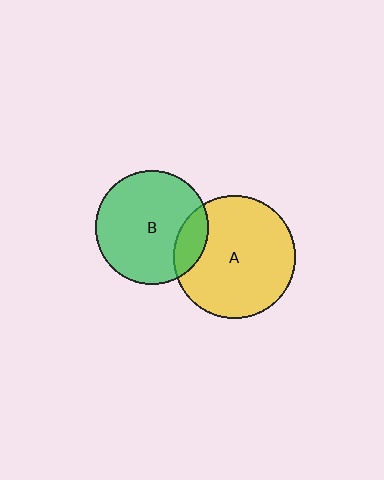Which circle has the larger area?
Circle A (yellow).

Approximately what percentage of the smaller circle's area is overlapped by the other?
Approximately 15%.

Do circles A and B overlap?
Yes.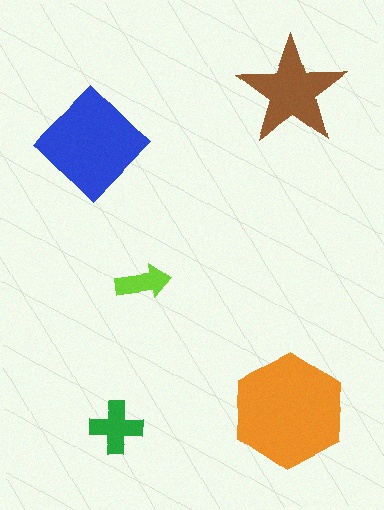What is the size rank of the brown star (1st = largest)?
3rd.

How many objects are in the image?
There are 5 objects in the image.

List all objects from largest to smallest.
The orange hexagon, the blue diamond, the brown star, the green cross, the lime arrow.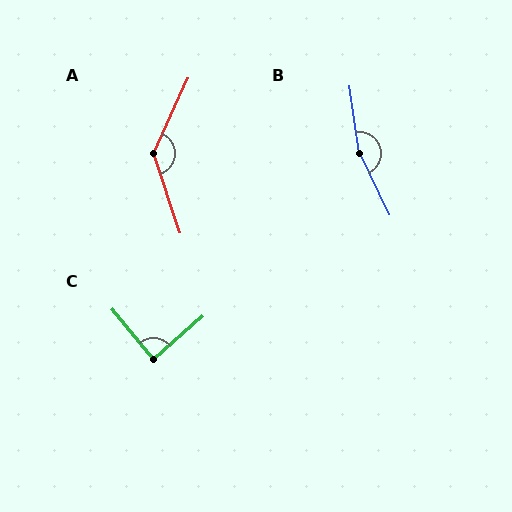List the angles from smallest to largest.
C (88°), A (137°), B (162°).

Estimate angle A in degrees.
Approximately 137 degrees.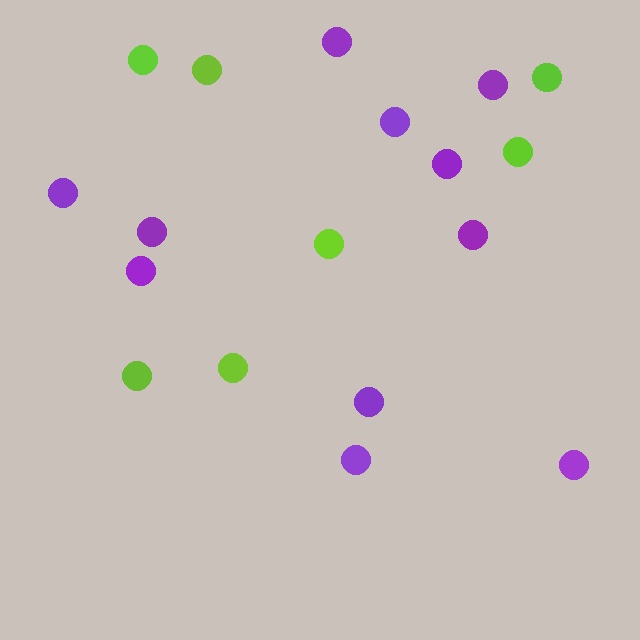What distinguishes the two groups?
There are 2 groups: one group of purple circles (11) and one group of lime circles (7).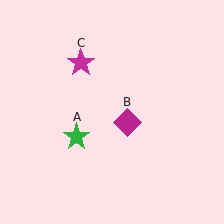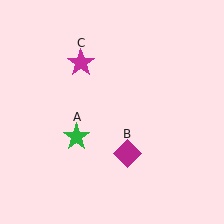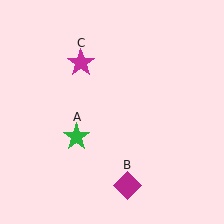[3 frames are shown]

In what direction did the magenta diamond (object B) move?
The magenta diamond (object B) moved down.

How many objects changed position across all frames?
1 object changed position: magenta diamond (object B).